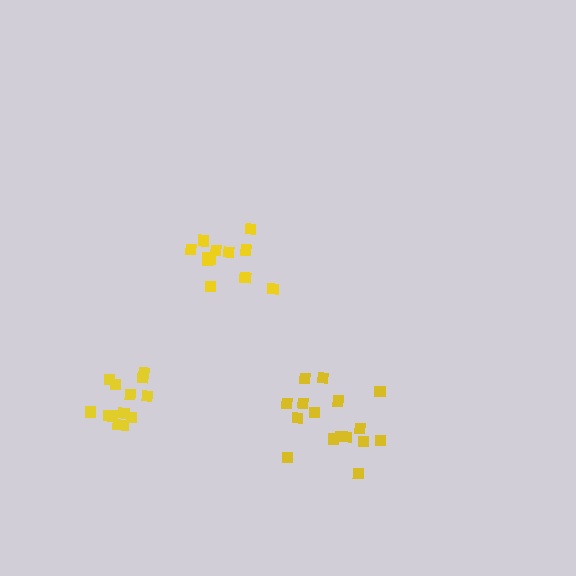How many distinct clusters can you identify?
There are 3 distinct clusters.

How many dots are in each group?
Group 1: 13 dots, Group 2: 13 dots, Group 3: 16 dots (42 total).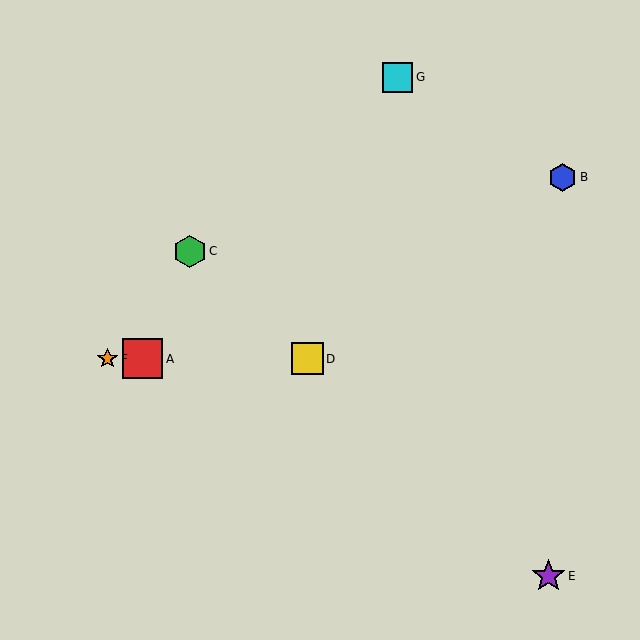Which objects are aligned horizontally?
Objects A, D, F are aligned horizontally.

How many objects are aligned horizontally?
3 objects (A, D, F) are aligned horizontally.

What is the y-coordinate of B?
Object B is at y≈177.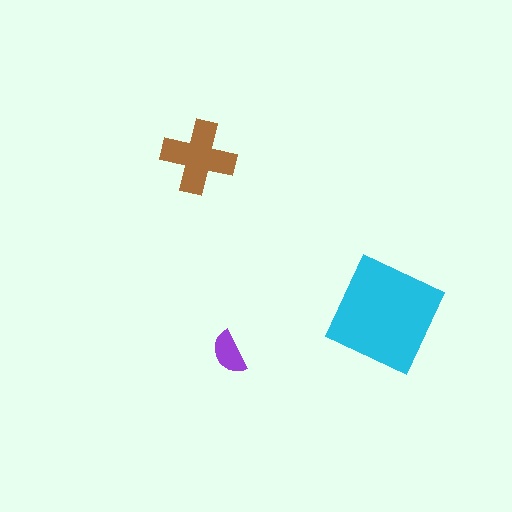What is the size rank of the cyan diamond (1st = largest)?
1st.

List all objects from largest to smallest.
The cyan diamond, the brown cross, the purple semicircle.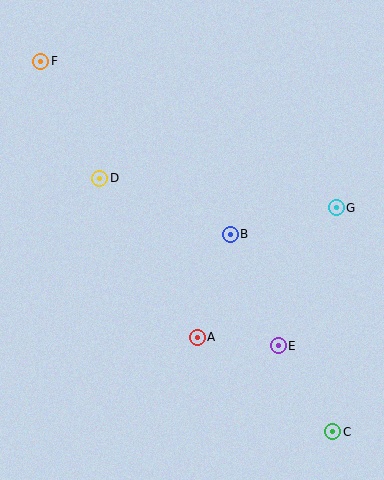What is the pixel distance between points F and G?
The distance between F and G is 330 pixels.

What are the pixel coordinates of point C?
Point C is at (333, 432).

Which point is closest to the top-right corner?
Point G is closest to the top-right corner.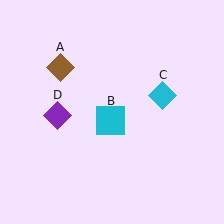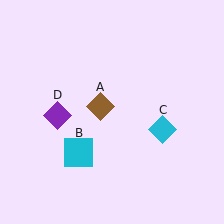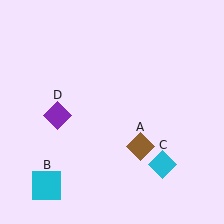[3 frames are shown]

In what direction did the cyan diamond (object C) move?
The cyan diamond (object C) moved down.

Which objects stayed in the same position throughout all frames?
Purple diamond (object D) remained stationary.